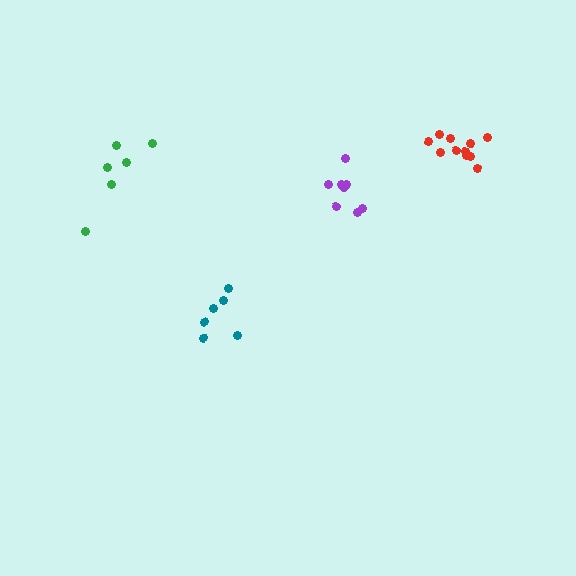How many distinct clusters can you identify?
There are 4 distinct clusters.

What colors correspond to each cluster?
The clusters are colored: teal, purple, red, green.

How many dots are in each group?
Group 1: 6 dots, Group 2: 8 dots, Group 3: 11 dots, Group 4: 6 dots (31 total).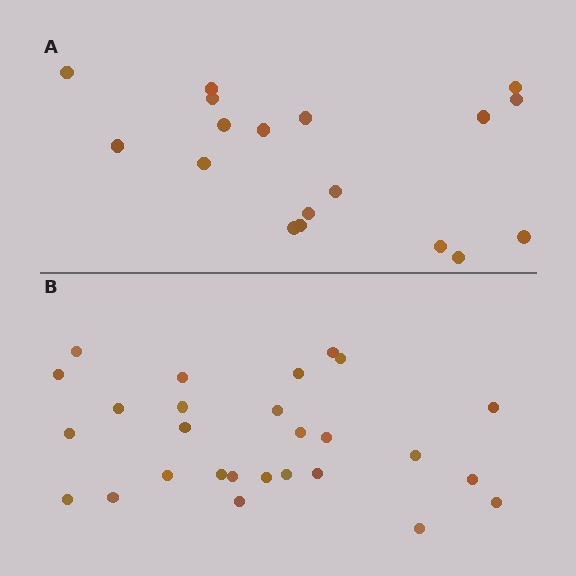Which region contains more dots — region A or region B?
Region B (the bottom region) has more dots.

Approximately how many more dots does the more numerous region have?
Region B has roughly 8 or so more dots than region A.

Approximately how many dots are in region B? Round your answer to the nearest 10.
About 30 dots. (The exact count is 27, which rounds to 30.)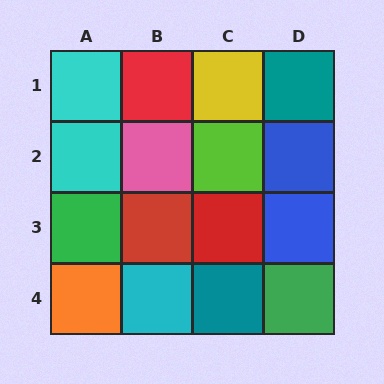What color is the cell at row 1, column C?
Yellow.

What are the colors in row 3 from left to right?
Green, red, red, blue.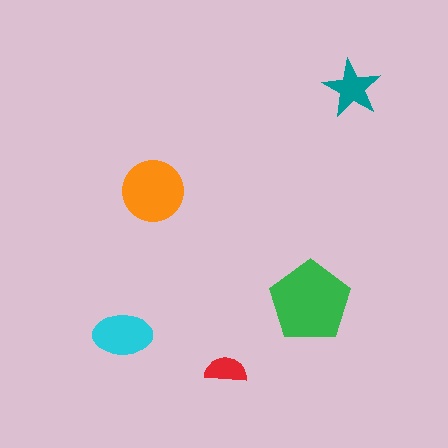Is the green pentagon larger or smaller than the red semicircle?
Larger.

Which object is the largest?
The green pentagon.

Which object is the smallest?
The red semicircle.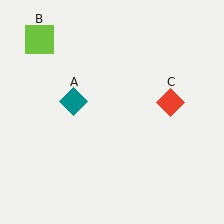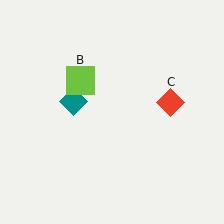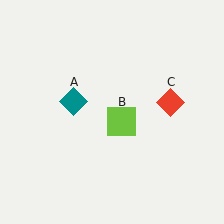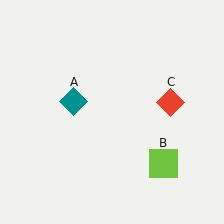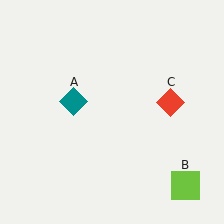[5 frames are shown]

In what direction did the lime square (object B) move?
The lime square (object B) moved down and to the right.